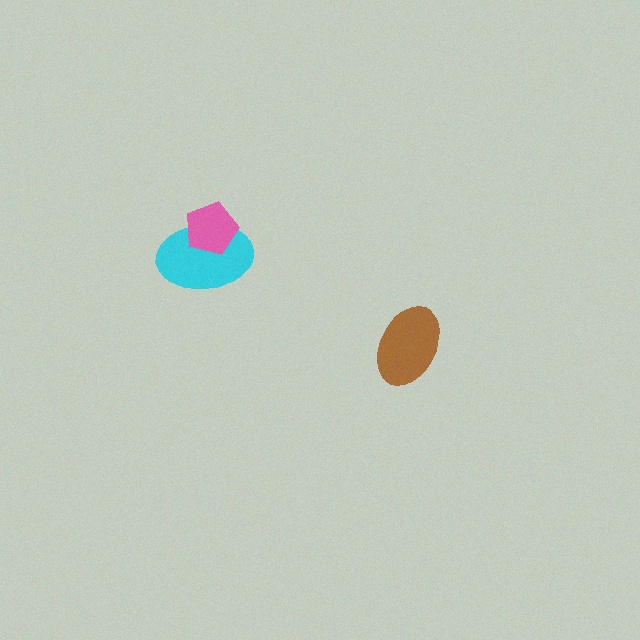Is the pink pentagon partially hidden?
No, no other shape covers it.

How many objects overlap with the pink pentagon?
1 object overlaps with the pink pentagon.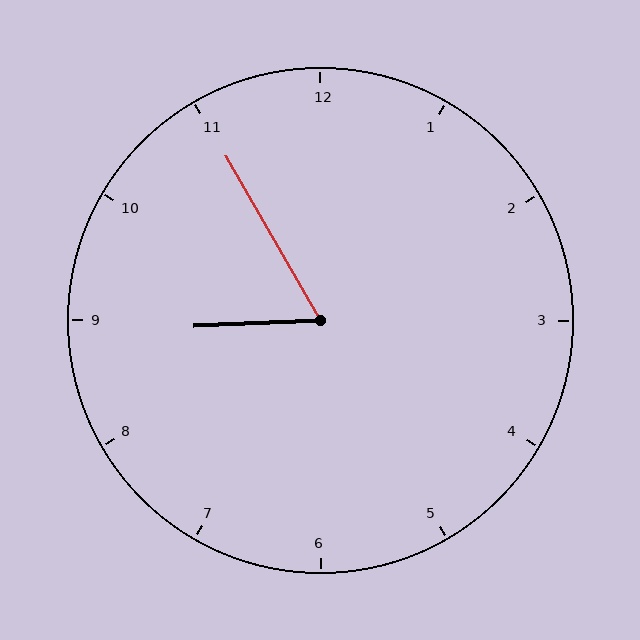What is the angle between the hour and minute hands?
Approximately 62 degrees.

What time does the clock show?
8:55.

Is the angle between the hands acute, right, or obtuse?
It is acute.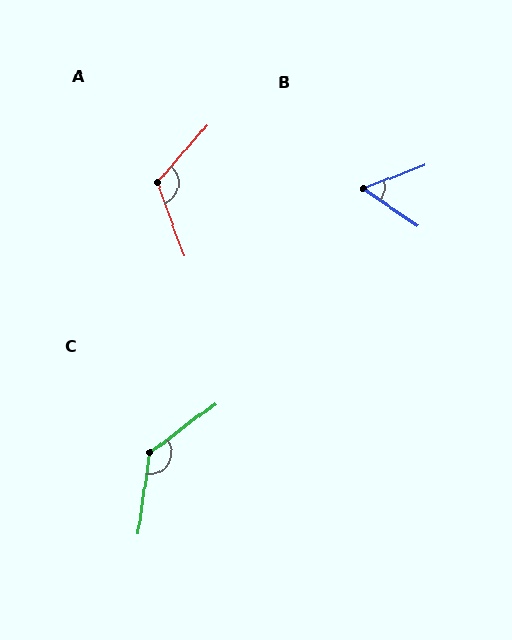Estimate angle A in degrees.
Approximately 118 degrees.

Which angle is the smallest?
B, at approximately 55 degrees.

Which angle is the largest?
C, at approximately 135 degrees.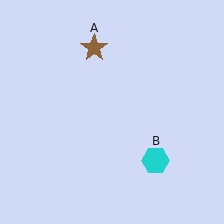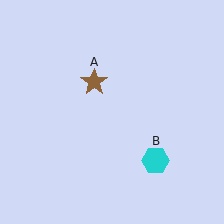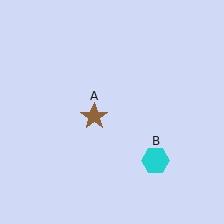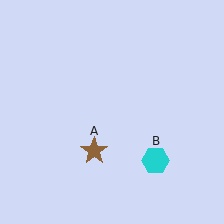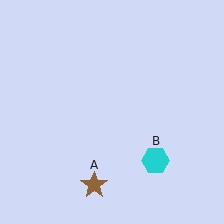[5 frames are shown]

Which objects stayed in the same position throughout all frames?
Cyan hexagon (object B) remained stationary.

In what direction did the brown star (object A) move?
The brown star (object A) moved down.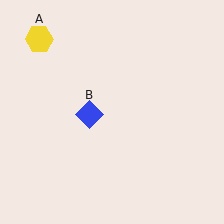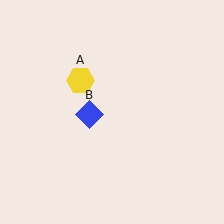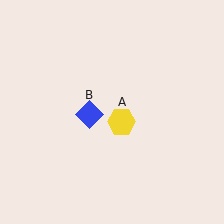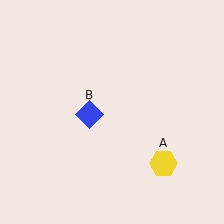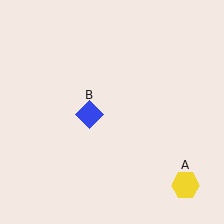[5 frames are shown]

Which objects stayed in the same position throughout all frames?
Blue diamond (object B) remained stationary.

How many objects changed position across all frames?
1 object changed position: yellow hexagon (object A).